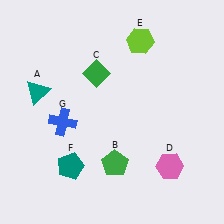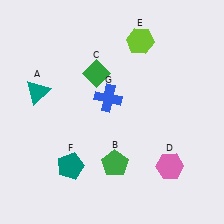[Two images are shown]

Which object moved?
The blue cross (G) moved right.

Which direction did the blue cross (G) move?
The blue cross (G) moved right.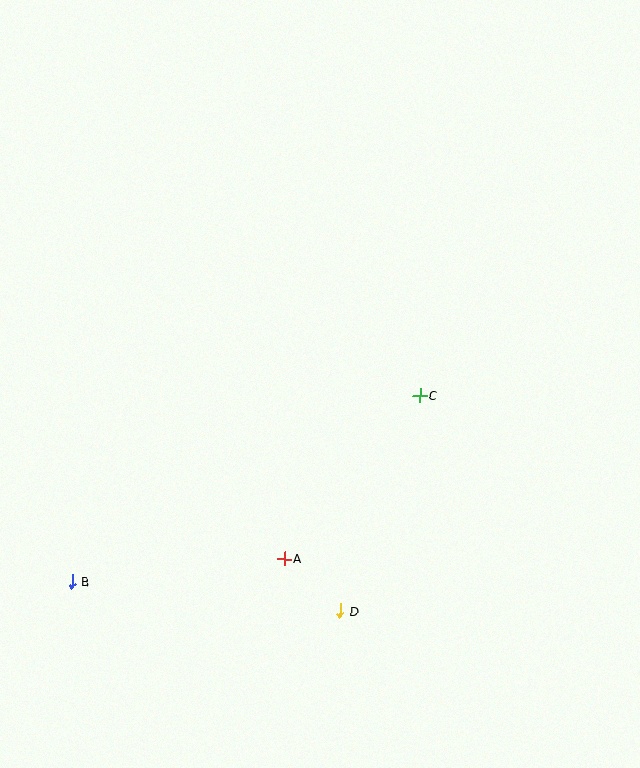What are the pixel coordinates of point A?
Point A is at (285, 559).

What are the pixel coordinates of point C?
Point C is at (420, 395).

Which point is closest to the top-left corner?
Point C is closest to the top-left corner.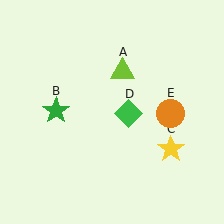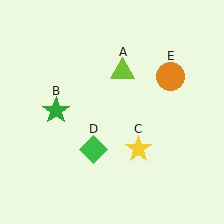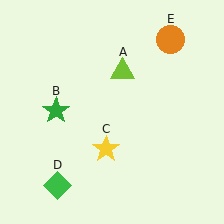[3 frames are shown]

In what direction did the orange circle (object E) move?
The orange circle (object E) moved up.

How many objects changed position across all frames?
3 objects changed position: yellow star (object C), green diamond (object D), orange circle (object E).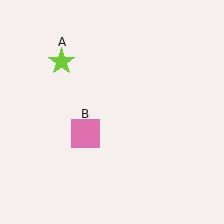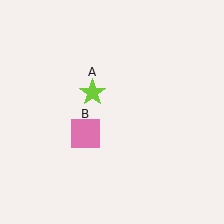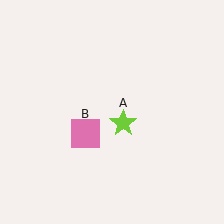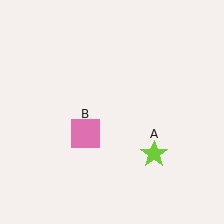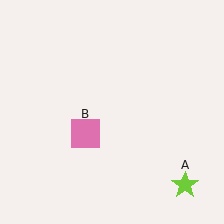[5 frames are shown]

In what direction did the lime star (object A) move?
The lime star (object A) moved down and to the right.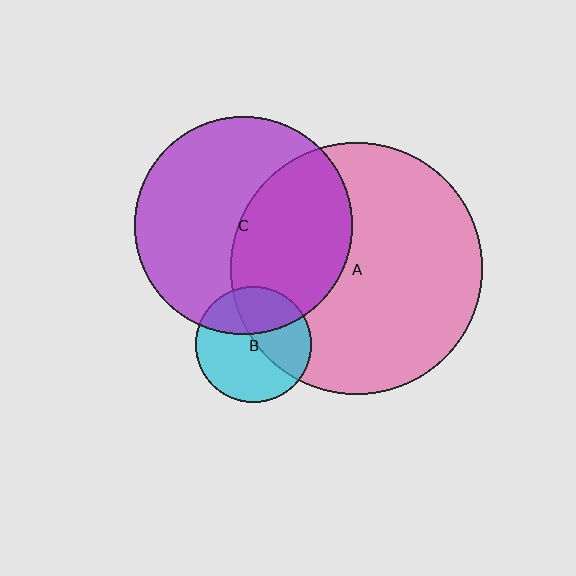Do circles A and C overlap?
Yes.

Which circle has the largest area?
Circle A (pink).